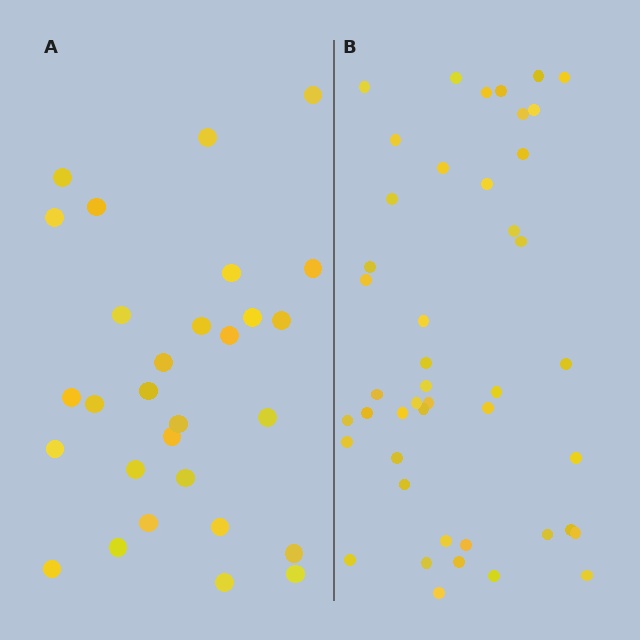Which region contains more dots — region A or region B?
Region B (the right region) has more dots.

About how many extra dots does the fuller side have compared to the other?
Region B has approximately 15 more dots than region A.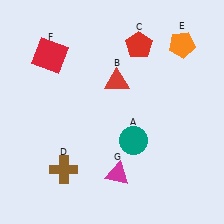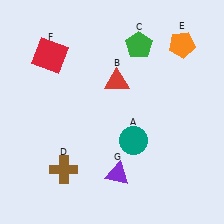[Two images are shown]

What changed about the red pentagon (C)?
In Image 1, C is red. In Image 2, it changed to green.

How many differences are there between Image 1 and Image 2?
There are 2 differences between the two images.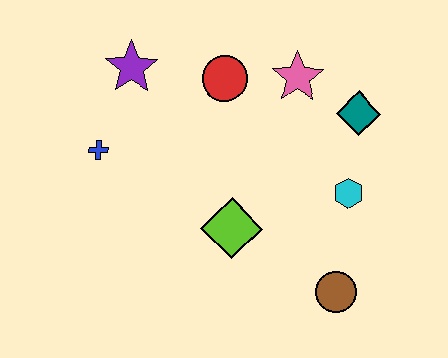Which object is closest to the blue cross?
The purple star is closest to the blue cross.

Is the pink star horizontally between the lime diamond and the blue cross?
No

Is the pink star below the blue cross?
No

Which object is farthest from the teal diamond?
The blue cross is farthest from the teal diamond.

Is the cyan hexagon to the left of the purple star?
No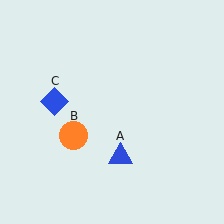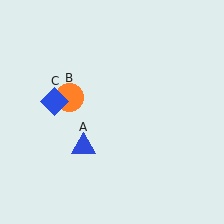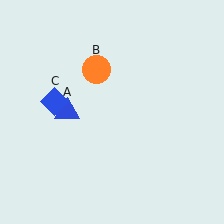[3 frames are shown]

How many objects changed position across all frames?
2 objects changed position: blue triangle (object A), orange circle (object B).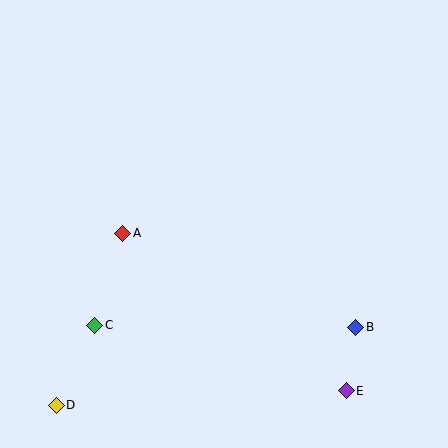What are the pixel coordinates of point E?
Point E is at (346, 391).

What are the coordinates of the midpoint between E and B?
The midpoint between E and B is at (351, 359).